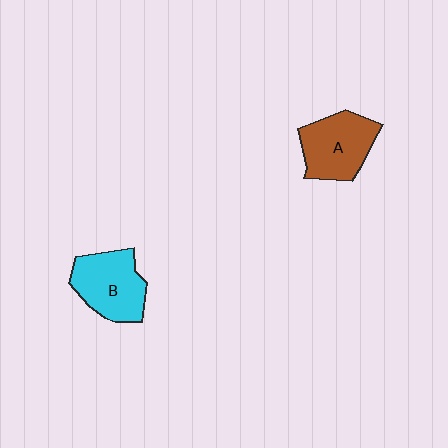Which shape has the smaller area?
Shape A (brown).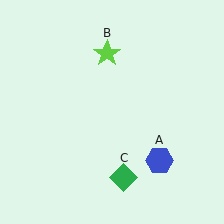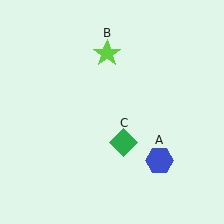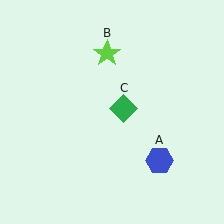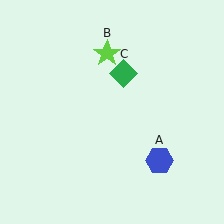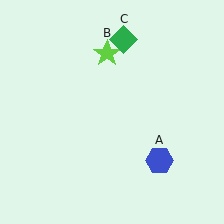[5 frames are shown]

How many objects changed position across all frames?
1 object changed position: green diamond (object C).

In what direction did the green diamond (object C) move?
The green diamond (object C) moved up.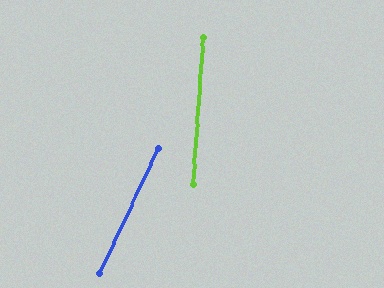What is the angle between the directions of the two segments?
Approximately 21 degrees.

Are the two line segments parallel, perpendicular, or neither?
Neither parallel nor perpendicular — they differ by about 21°.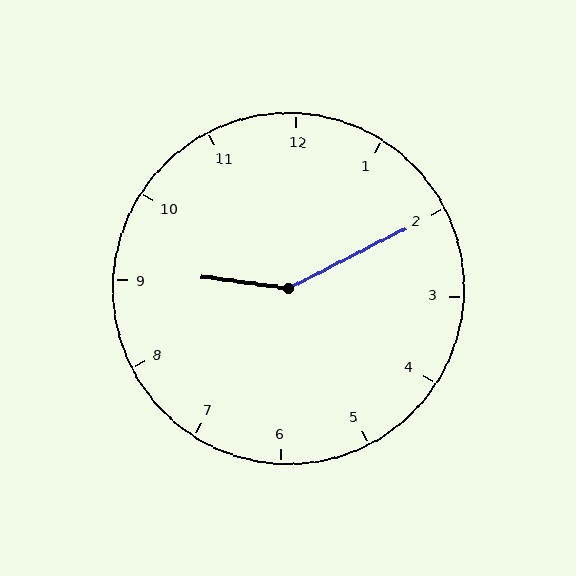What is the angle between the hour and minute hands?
Approximately 145 degrees.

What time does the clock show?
9:10.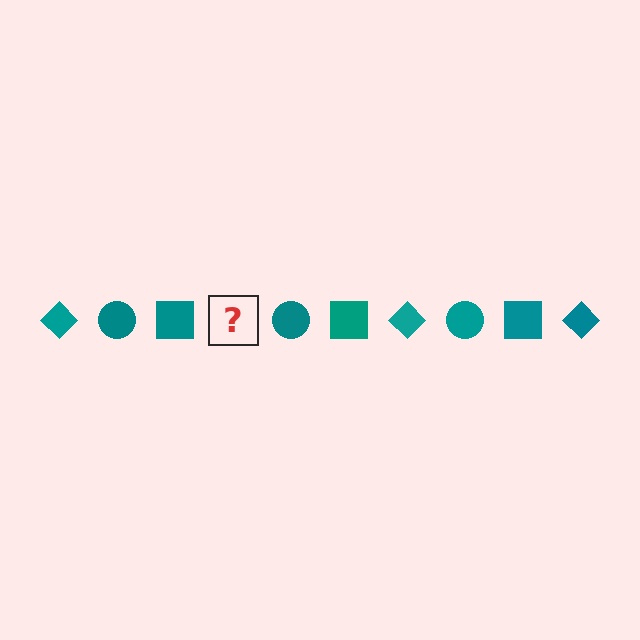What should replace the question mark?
The question mark should be replaced with a teal diamond.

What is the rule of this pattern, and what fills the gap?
The rule is that the pattern cycles through diamond, circle, square shapes in teal. The gap should be filled with a teal diamond.